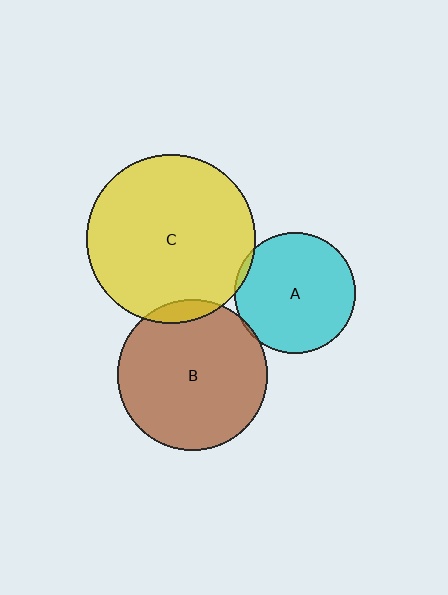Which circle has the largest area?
Circle C (yellow).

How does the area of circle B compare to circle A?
Approximately 1.5 times.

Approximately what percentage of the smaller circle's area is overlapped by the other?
Approximately 5%.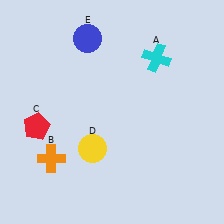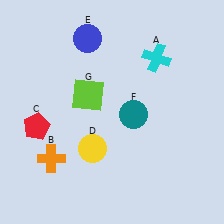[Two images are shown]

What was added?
A teal circle (F), a lime square (G) were added in Image 2.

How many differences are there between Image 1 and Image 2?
There are 2 differences between the two images.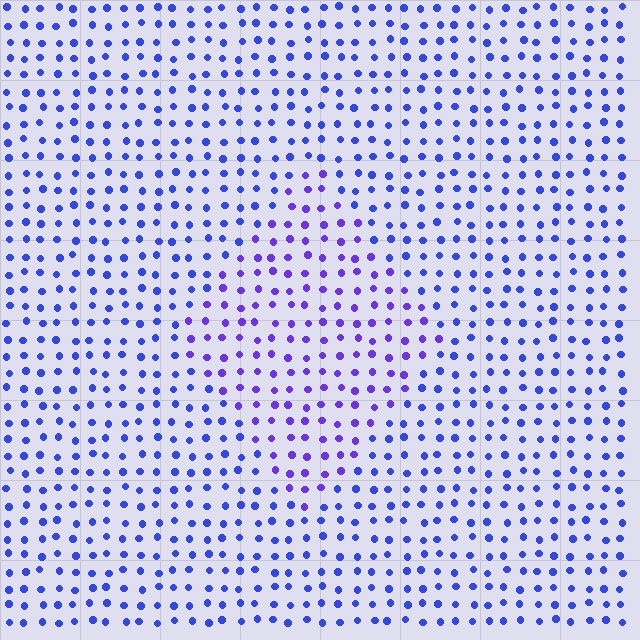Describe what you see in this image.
The image is filled with small blue elements in a uniform arrangement. A diamond-shaped region is visible where the elements are tinted to a slightly different hue, forming a subtle color boundary.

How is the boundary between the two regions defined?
The boundary is defined purely by a slight shift in hue (about 27 degrees). Spacing, size, and orientation are identical on both sides.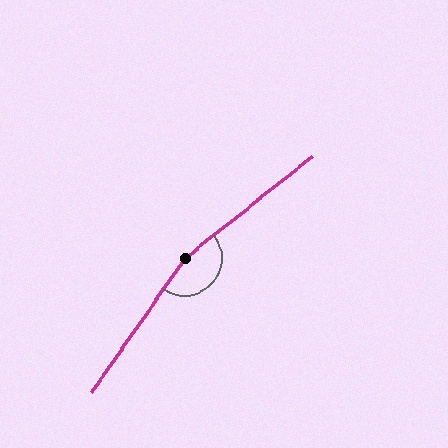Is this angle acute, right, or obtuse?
It is obtuse.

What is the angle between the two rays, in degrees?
Approximately 164 degrees.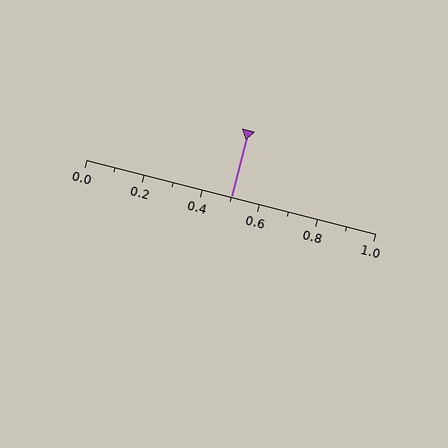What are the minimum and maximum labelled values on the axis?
The axis runs from 0.0 to 1.0.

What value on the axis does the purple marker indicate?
The marker indicates approximately 0.5.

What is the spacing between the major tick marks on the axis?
The major ticks are spaced 0.2 apart.